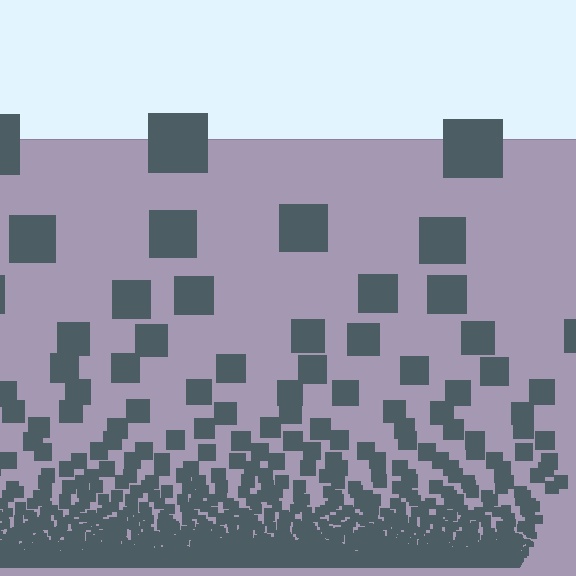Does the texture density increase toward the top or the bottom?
Density increases toward the bottom.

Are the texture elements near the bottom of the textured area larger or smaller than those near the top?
Smaller. The gradient is inverted — elements near the bottom are smaller and denser.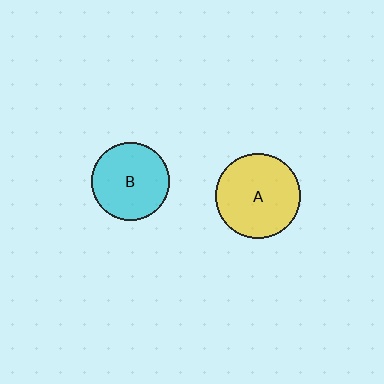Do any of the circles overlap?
No, none of the circles overlap.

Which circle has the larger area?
Circle A (yellow).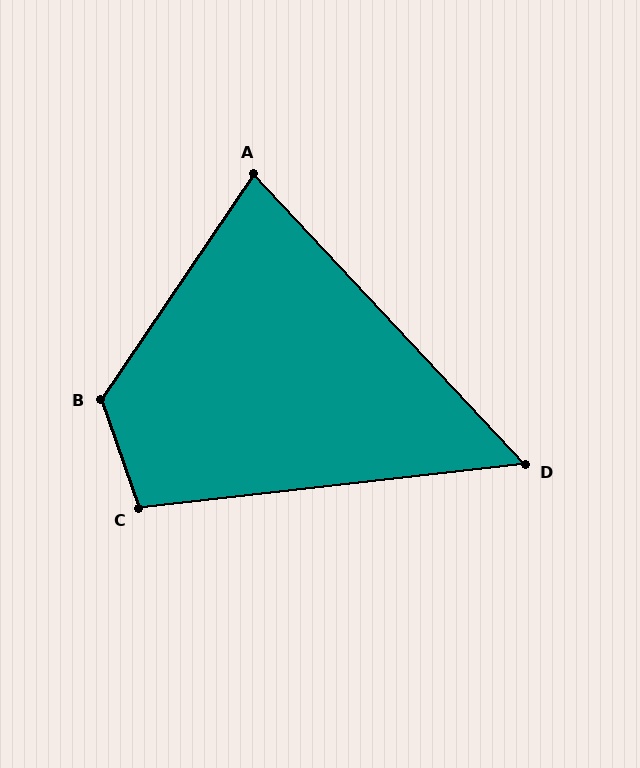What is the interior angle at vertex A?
Approximately 77 degrees (acute).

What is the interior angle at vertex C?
Approximately 103 degrees (obtuse).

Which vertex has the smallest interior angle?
D, at approximately 53 degrees.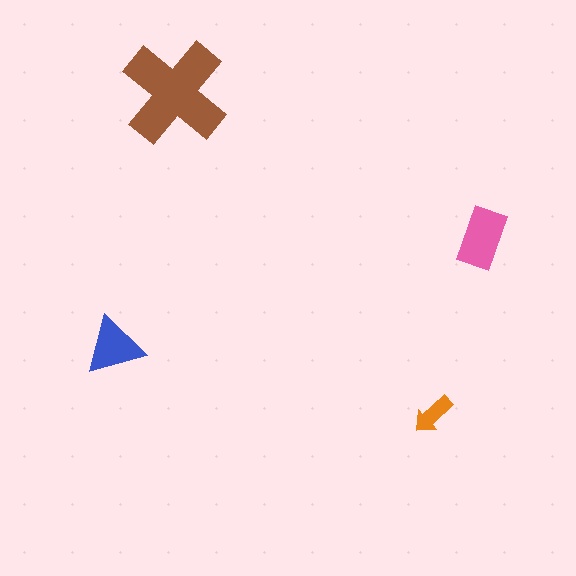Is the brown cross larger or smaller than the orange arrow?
Larger.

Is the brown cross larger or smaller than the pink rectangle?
Larger.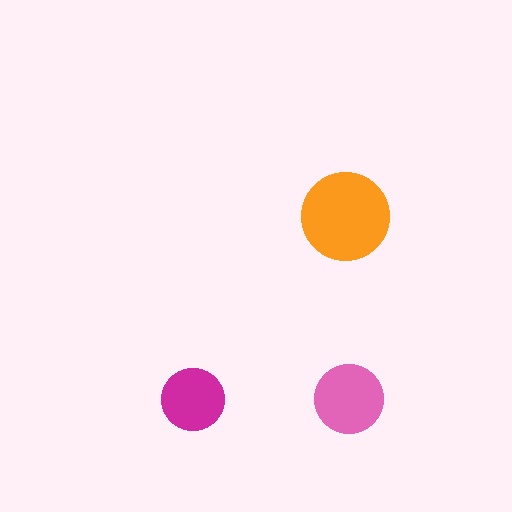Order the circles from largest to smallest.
the orange one, the pink one, the magenta one.